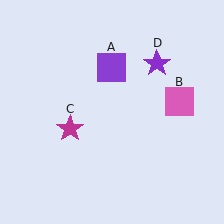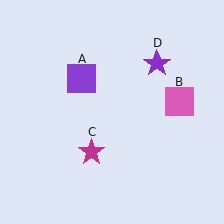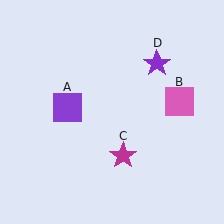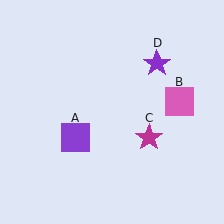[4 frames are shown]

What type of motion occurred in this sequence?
The purple square (object A), magenta star (object C) rotated counterclockwise around the center of the scene.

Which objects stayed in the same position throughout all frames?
Pink square (object B) and purple star (object D) remained stationary.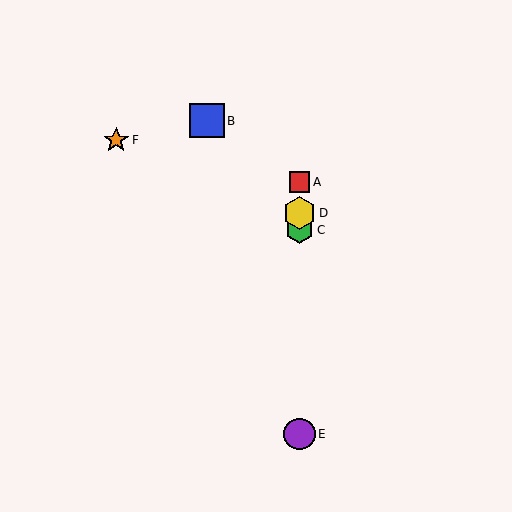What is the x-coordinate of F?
Object F is at x≈116.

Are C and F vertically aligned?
No, C is at x≈300 and F is at x≈116.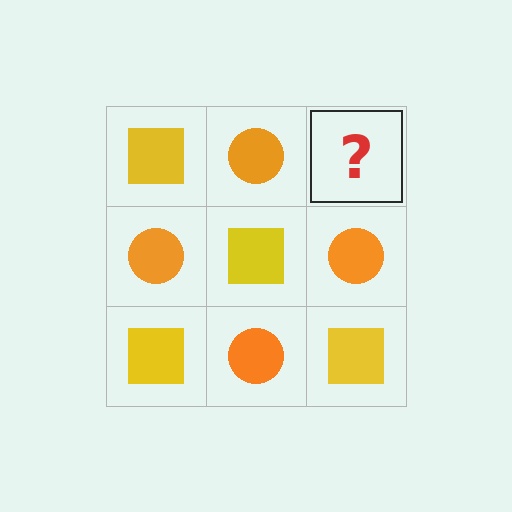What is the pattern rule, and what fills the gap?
The rule is that it alternates yellow square and orange circle in a checkerboard pattern. The gap should be filled with a yellow square.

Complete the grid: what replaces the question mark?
The question mark should be replaced with a yellow square.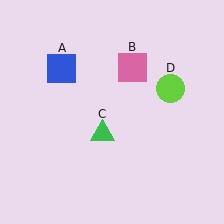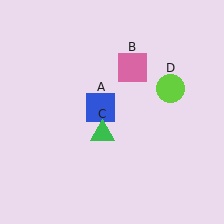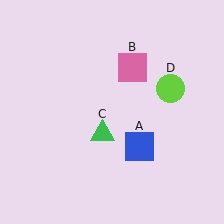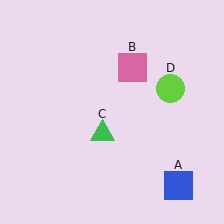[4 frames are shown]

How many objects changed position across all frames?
1 object changed position: blue square (object A).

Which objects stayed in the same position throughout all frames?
Pink square (object B) and green triangle (object C) and lime circle (object D) remained stationary.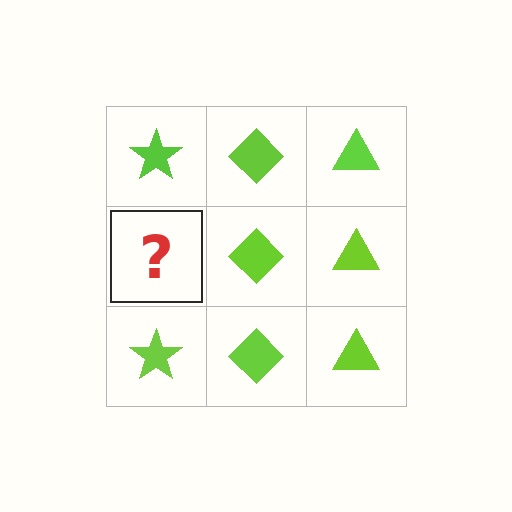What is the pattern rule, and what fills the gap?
The rule is that each column has a consistent shape. The gap should be filled with a lime star.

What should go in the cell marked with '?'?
The missing cell should contain a lime star.